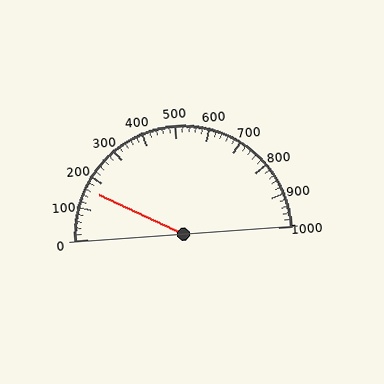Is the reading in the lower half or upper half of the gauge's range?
The reading is in the lower half of the range (0 to 1000).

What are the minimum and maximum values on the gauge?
The gauge ranges from 0 to 1000.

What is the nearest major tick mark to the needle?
The nearest major tick mark is 200.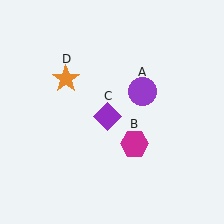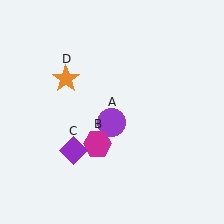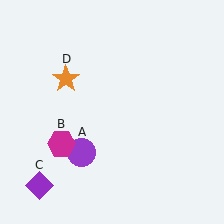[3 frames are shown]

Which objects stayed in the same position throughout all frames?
Orange star (object D) remained stationary.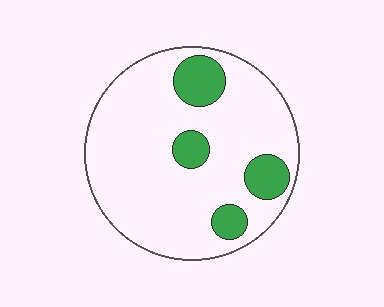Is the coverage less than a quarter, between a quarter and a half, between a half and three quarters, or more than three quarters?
Less than a quarter.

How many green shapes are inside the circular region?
4.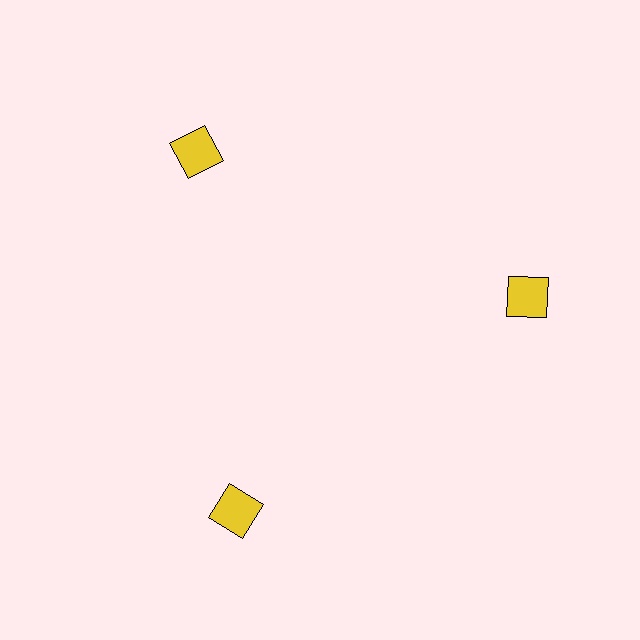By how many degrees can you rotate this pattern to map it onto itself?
The pattern maps onto itself every 120 degrees of rotation.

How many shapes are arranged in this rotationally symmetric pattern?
There are 3 shapes, arranged in 3 groups of 1.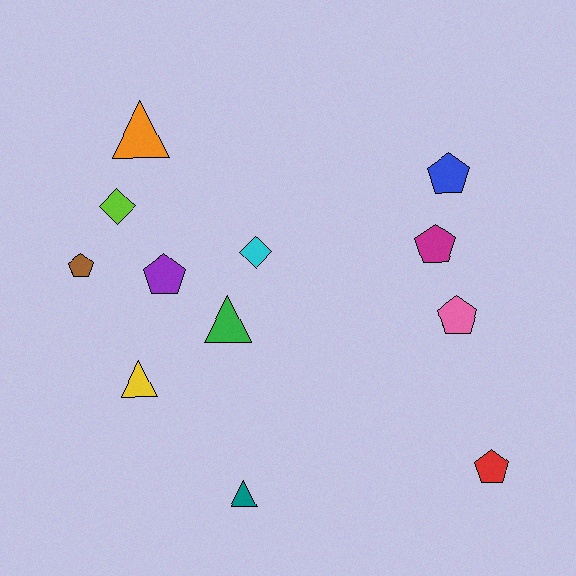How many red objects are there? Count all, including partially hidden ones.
There is 1 red object.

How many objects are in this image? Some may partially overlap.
There are 12 objects.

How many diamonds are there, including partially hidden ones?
There are 2 diamonds.